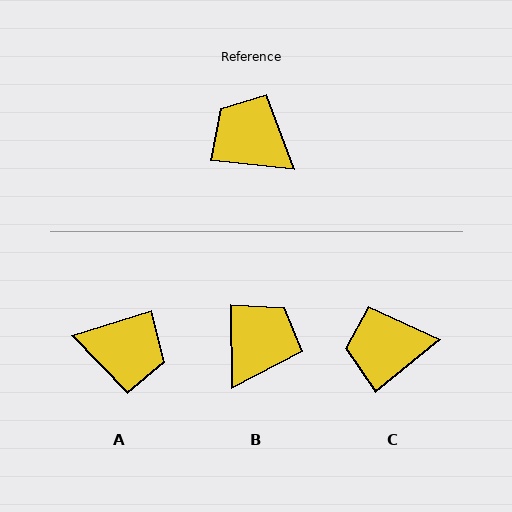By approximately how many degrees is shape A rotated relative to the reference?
Approximately 157 degrees clockwise.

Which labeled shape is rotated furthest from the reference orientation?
A, about 157 degrees away.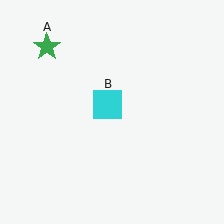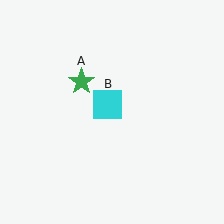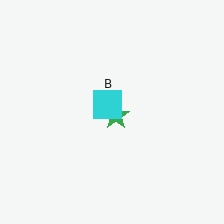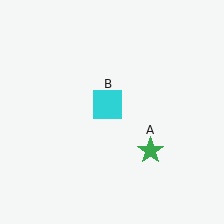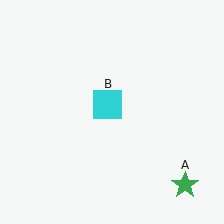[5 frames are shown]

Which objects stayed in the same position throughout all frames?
Cyan square (object B) remained stationary.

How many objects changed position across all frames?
1 object changed position: green star (object A).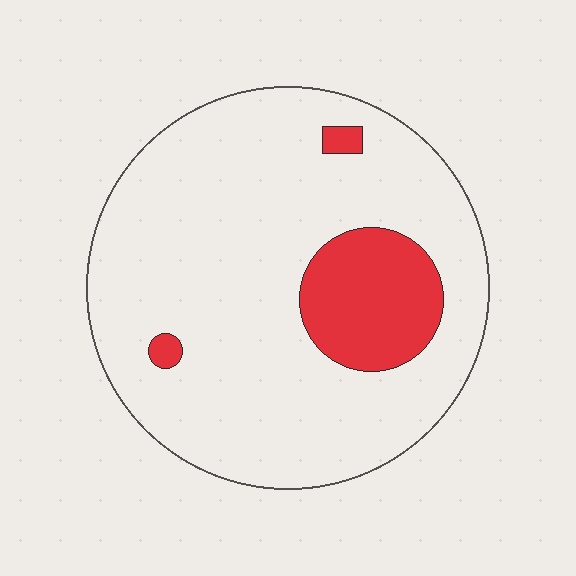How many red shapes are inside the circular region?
3.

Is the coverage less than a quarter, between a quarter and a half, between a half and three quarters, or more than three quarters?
Less than a quarter.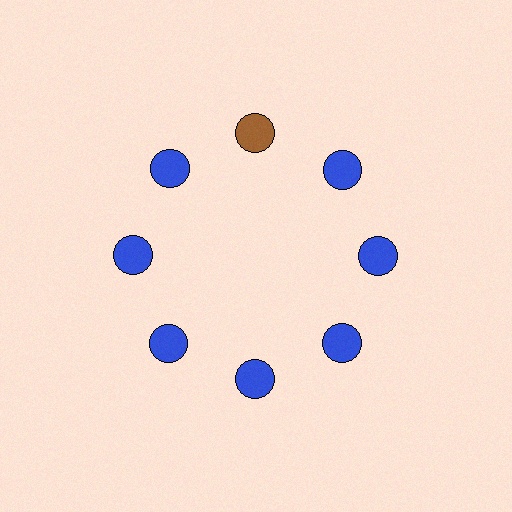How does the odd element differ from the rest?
It has a different color: brown instead of blue.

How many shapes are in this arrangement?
There are 8 shapes arranged in a ring pattern.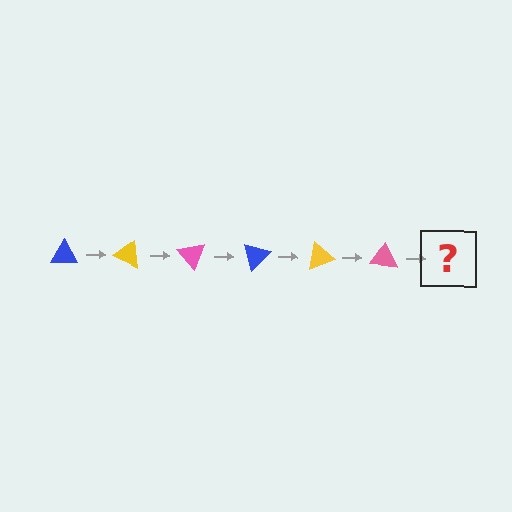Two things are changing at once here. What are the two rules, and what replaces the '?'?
The two rules are that it rotates 25 degrees each step and the color cycles through blue, yellow, and pink. The '?' should be a blue triangle, rotated 150 degrees from the start.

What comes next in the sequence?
The next element should be a blue triangle, rotated 150 degrees from the start.